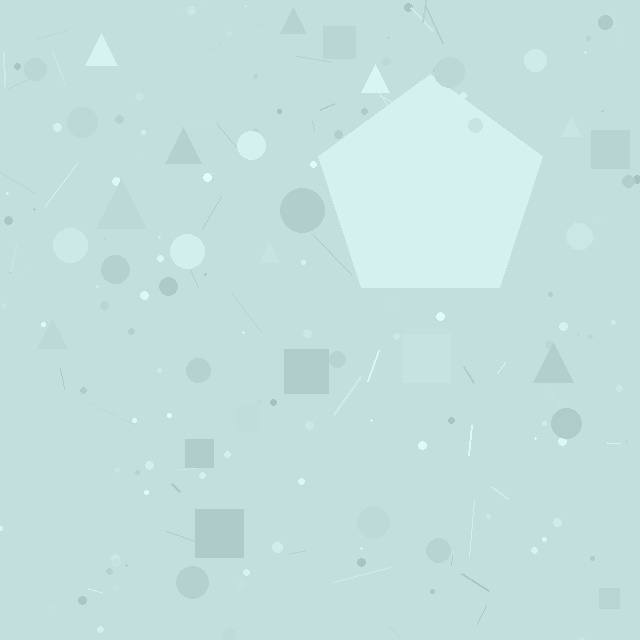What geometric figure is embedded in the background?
A pentagon is embedded in the background.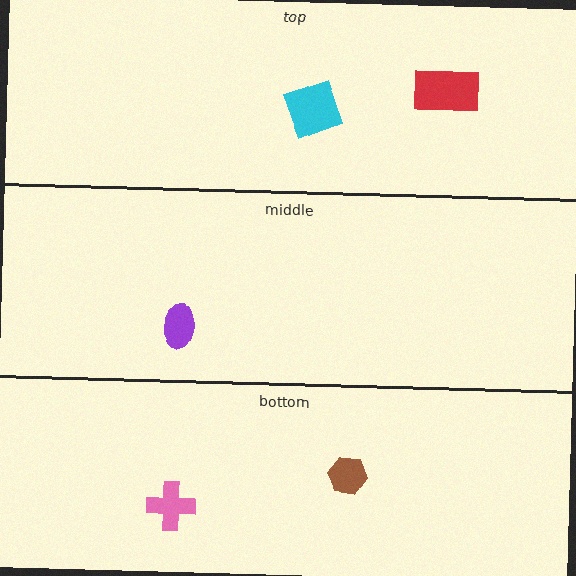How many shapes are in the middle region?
1.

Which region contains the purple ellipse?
The middle region.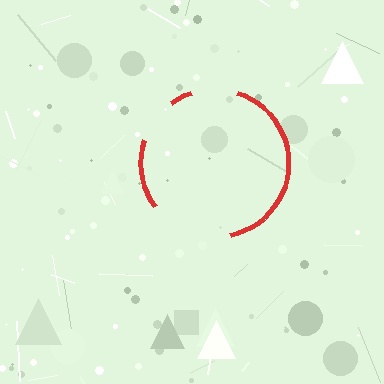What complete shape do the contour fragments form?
The contour fragments form a circle.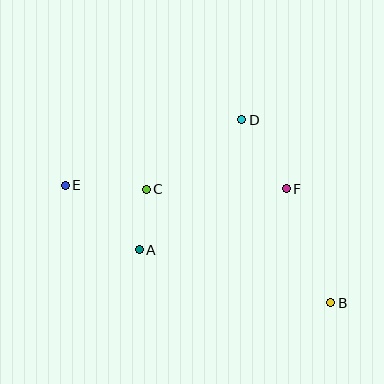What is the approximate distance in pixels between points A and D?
The distance between A and D is approximately 166 pixels.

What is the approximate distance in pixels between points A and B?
The distance between A and B is approximately 199 pixels.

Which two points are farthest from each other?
Points B and E are farthest from each other.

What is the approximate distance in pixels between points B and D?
The distance between B and D is approximately 204 pixels.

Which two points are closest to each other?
Points A and C are closest to each other.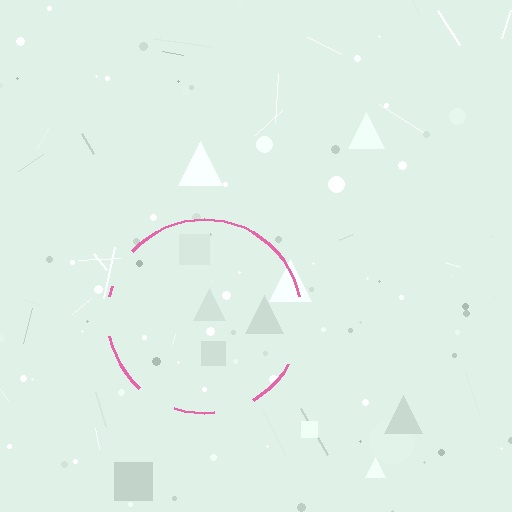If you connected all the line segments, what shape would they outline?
They would outline a circle.